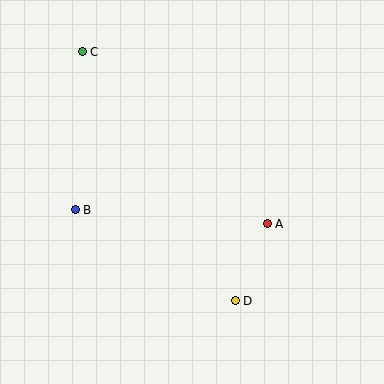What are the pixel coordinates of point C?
Point C is at (82, 52).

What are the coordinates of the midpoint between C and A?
The midpoint between C and A is at (175, 138).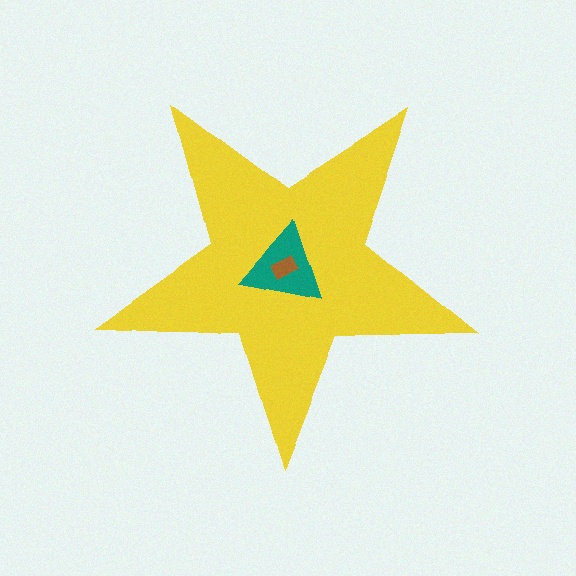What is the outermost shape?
The yellow star.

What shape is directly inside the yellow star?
The teal triangle.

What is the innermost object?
The brown rectangle.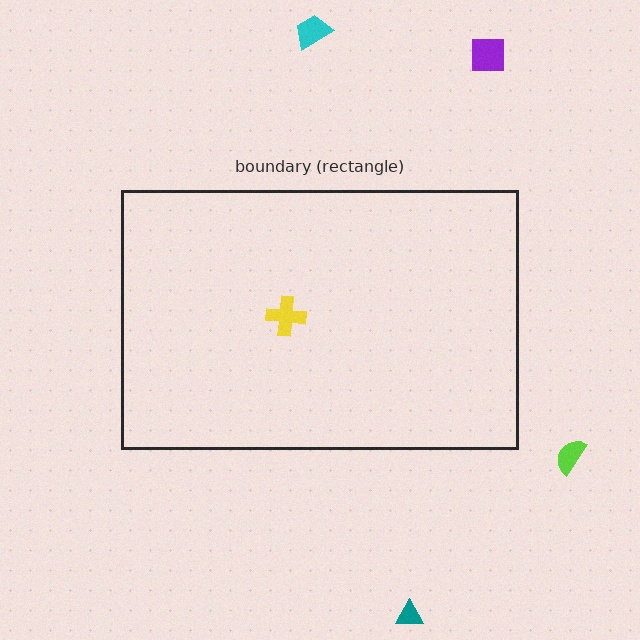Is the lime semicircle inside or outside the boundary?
Outside.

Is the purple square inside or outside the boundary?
Outside.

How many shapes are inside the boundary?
1 inside, 4 outside.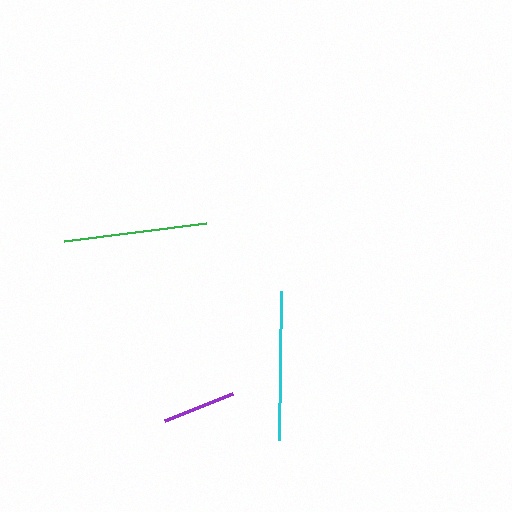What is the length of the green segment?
The green segment is approximately 143 pixels long.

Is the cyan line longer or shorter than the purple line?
The cyan line is longer than the purple line.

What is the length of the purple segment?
The purple segment is approximately 73 pixels long.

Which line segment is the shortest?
The purple line is the shortest at approximately 73 pixels.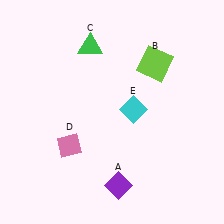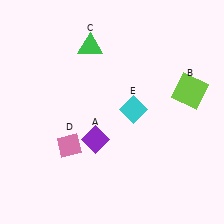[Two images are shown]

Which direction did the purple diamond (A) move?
The purple diamond (A) moved up.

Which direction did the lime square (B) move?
The lime square (B) moved right.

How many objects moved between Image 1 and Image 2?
2 objects moved between the two images.